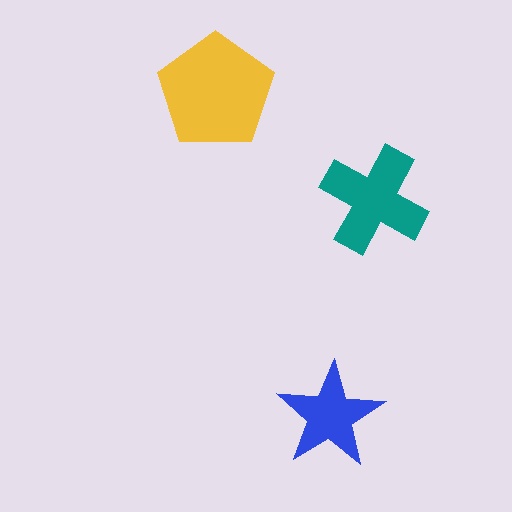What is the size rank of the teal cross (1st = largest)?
2nd.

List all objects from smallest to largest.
The blue star, the teal cross, the yellow pentagon.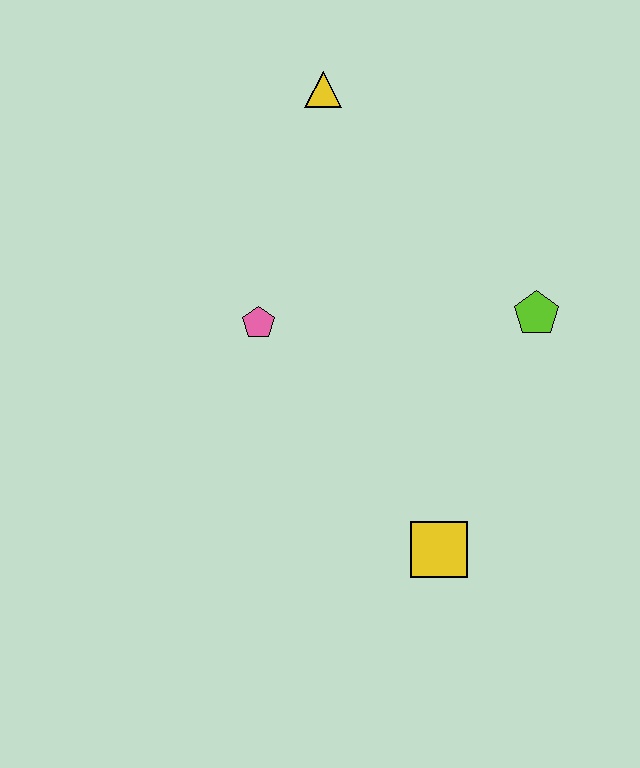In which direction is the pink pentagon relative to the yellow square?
The pink pentagon is above the yellow square.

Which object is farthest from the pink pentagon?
The yellow square is farthest from the pink pentagon.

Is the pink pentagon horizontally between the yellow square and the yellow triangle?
No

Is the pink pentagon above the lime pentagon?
No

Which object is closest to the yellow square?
The lime pentagon is closest to the yellow square.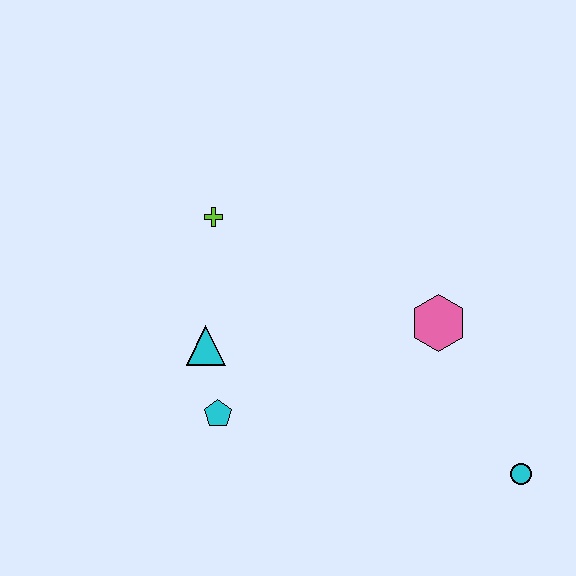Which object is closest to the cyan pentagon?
The cyan triangle is closest to the cyan pentagon.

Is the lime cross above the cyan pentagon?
Yes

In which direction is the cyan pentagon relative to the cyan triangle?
The cyan pentagon is below the cyan triangle.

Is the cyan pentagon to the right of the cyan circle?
No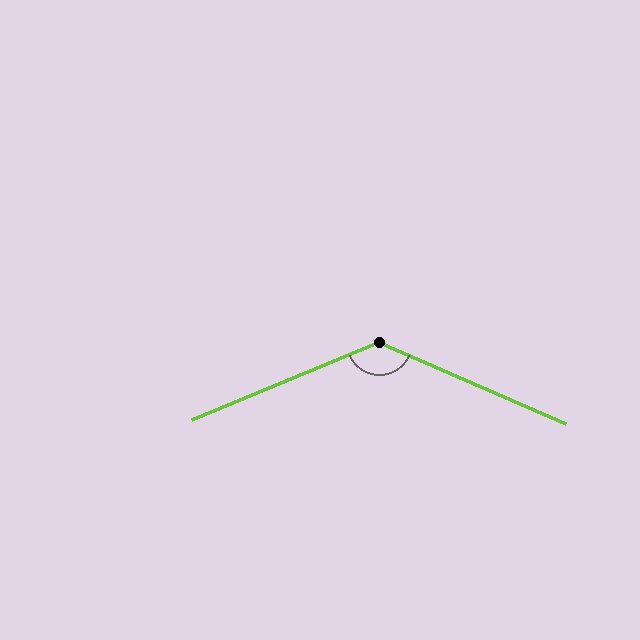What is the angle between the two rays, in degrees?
Approximately 134 degrees.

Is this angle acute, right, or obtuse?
It is obtuse.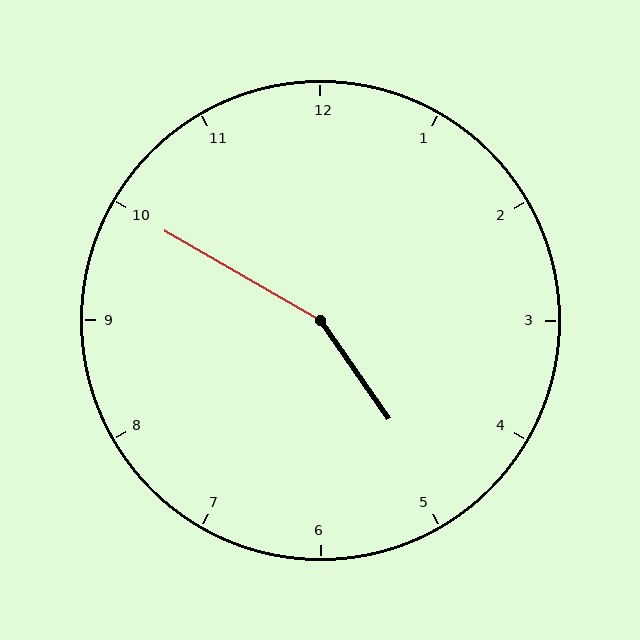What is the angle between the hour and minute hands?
Approximately 155 degrees.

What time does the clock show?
4:50.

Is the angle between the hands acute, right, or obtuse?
It is obtuse.